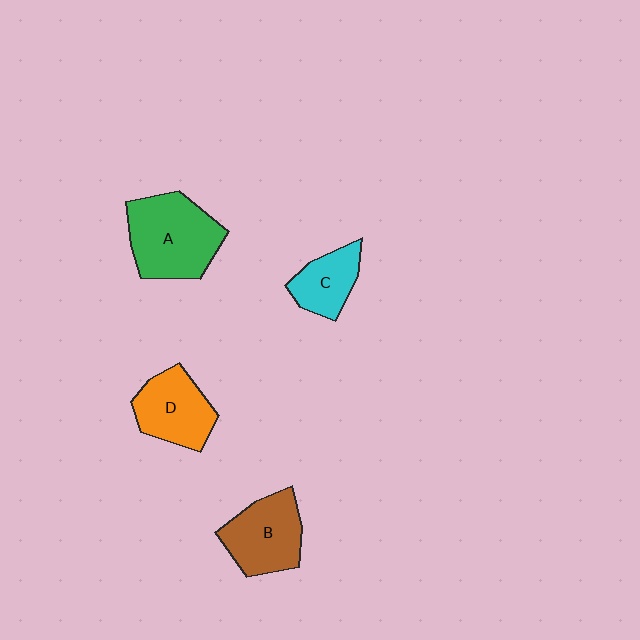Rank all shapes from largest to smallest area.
From largest to smallest: A (green), B (brown), D (orange), C (cyan).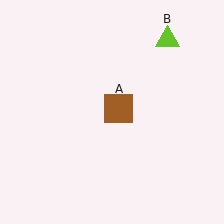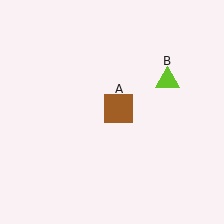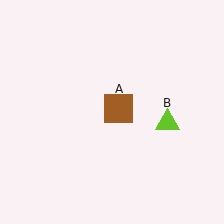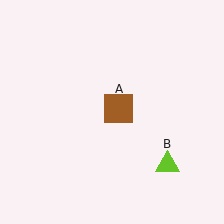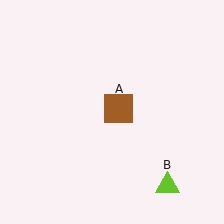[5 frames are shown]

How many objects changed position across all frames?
1 object changed position: lime triangle (object B).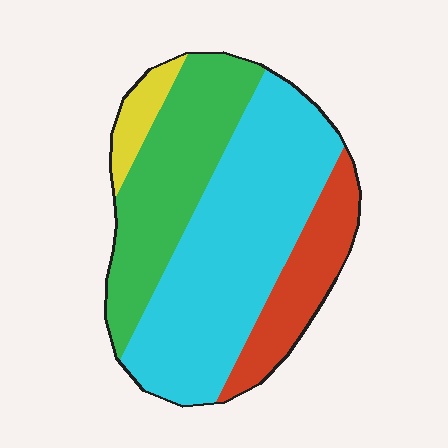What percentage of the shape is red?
Red covers 16% of the shape.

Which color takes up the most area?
Cyan, at roughly 50%.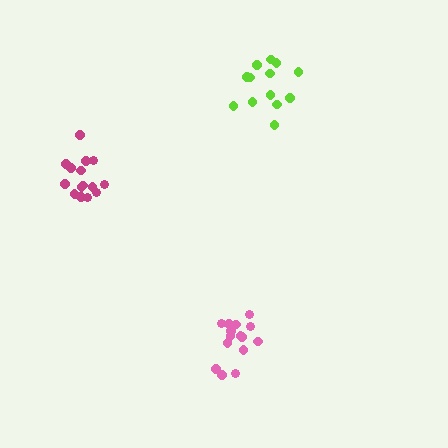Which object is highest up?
The lime cluster is topmost.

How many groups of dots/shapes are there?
There are 3 groups.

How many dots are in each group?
Group 1: 15 dots, Group 2: 13 dots, Group 3: 15 dots (43 total).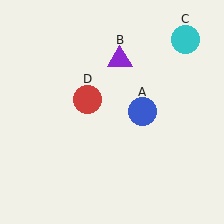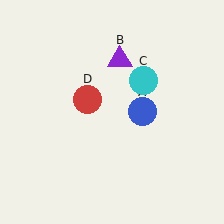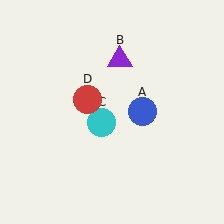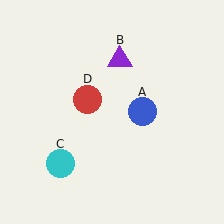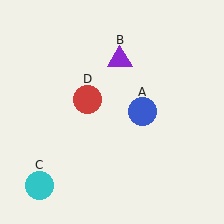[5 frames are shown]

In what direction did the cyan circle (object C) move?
The cyan circle (object C) moved down and to the left.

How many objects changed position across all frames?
1 object changed position: cyan circle (object C).